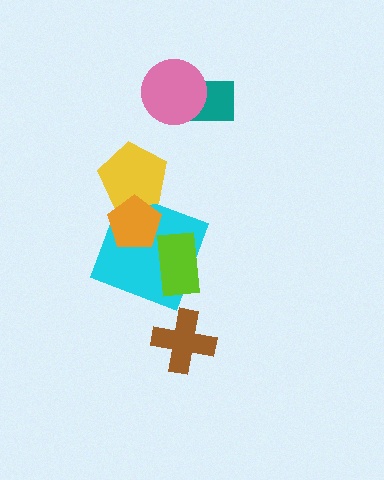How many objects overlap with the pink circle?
1 object overlaps with the pink circle.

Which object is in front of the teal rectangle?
The pink circle is in front of the teal rectangle.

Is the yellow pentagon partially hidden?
Yes, it is partially covered by another shape.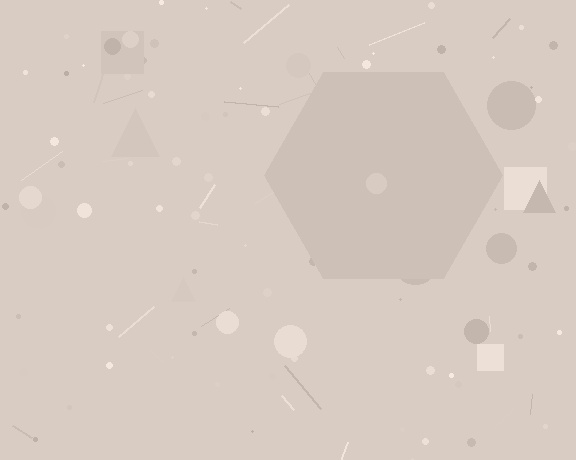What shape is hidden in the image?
A hexagon is hidden in the image.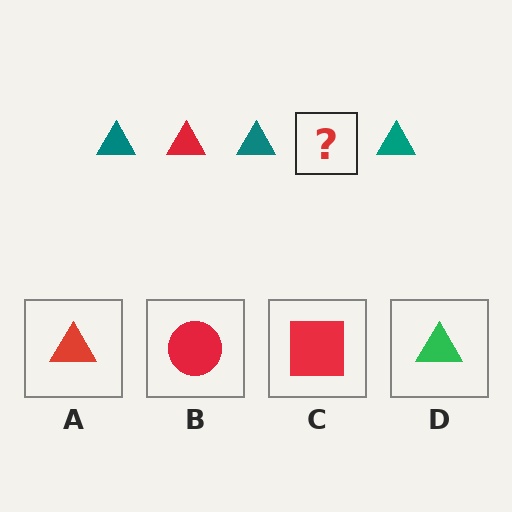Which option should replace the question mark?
Option A.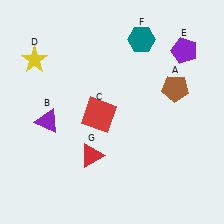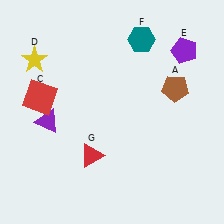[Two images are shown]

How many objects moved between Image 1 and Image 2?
1 object moved between the two images.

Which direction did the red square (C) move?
The red square (C) moved left.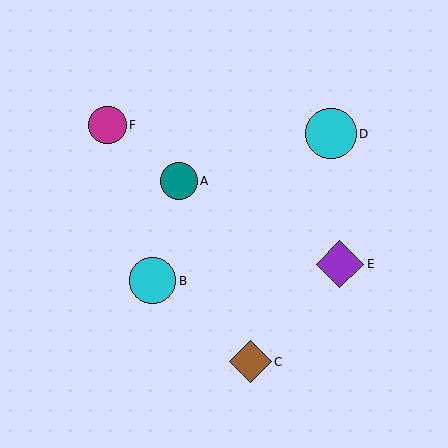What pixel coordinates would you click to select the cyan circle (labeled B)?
Click at (153, 281) to select the cyan circle B.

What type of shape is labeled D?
Shape D is a cyan circle.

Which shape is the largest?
The cyan circle (labeled D) is the largest.